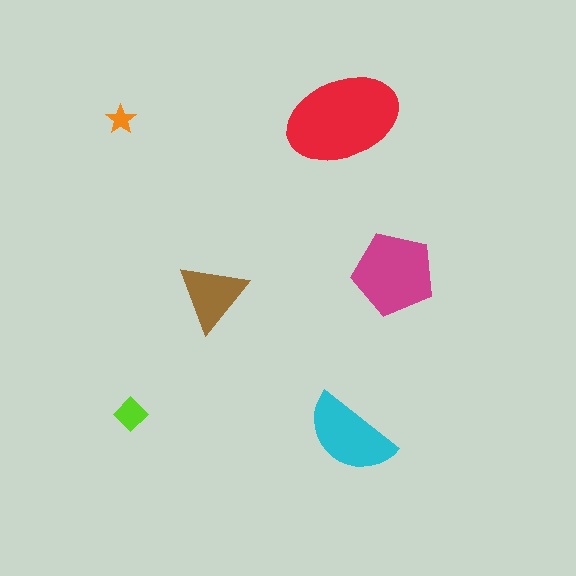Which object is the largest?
The red ellipse.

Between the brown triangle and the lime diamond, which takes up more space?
The brown triangle.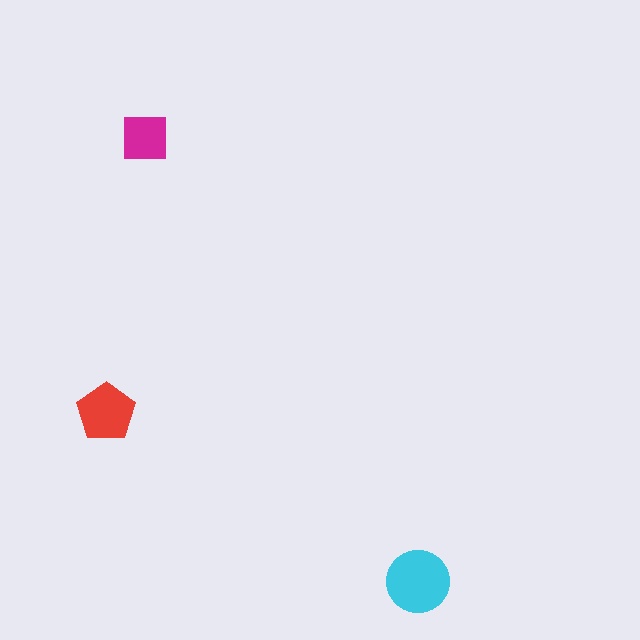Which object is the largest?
The cyan circle.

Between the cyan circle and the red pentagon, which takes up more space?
The cyan circle.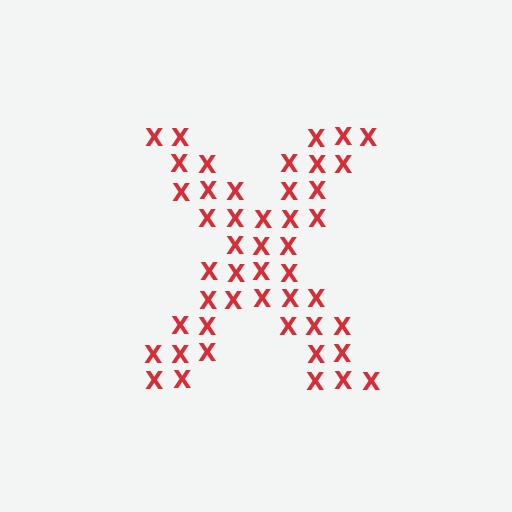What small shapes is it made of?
It is made of small letter X's.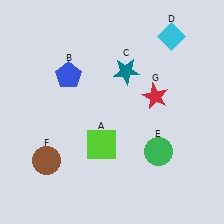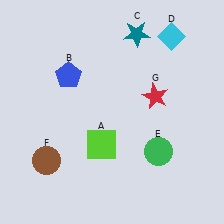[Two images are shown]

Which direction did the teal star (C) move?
The teal star (C) moved up.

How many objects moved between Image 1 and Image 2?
1 object moved between the two images.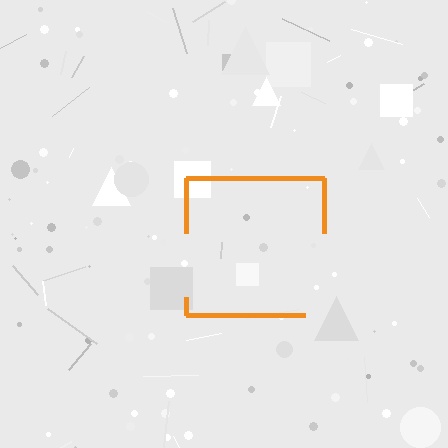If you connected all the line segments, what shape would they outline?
They would outline a square.